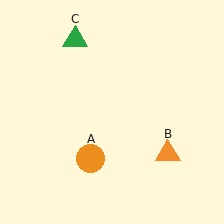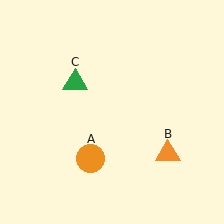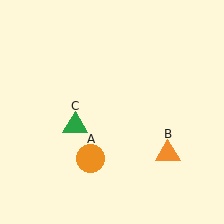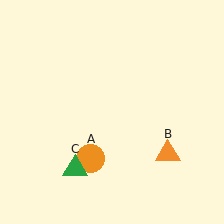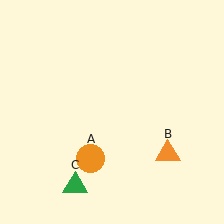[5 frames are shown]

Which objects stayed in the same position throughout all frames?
Orange circle (object A) and orange triangle (object B) remained stationary.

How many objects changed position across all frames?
1 object changed position: green triangle (object C).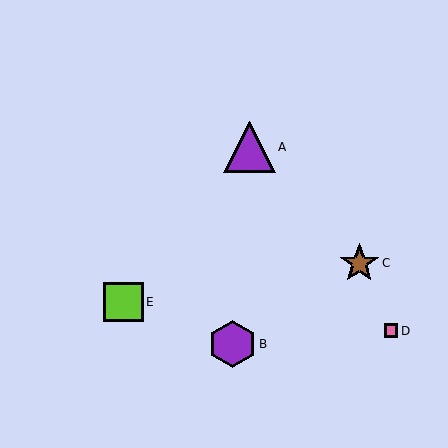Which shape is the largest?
The purple triangle (labeled A) is the largest.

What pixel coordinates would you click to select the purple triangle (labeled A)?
Click at (249, 147) to select the purple triangle A.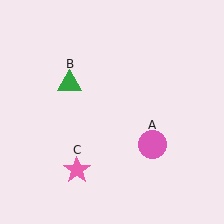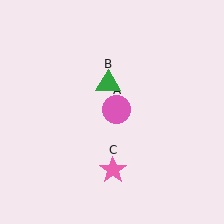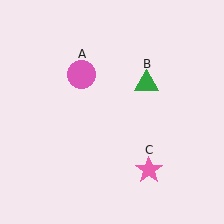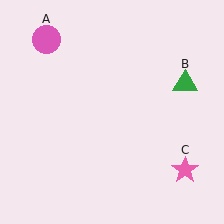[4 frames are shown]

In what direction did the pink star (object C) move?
The pink star (object C) moved right.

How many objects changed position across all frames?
3 objects changed position: pink circle (object A), green triangle (object B), pink star (object C).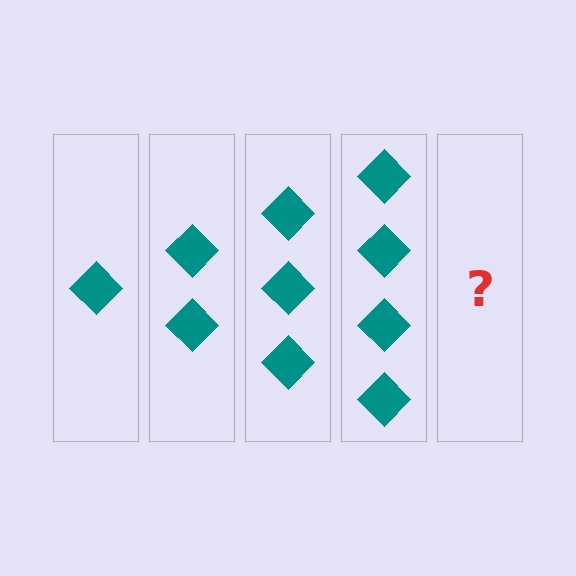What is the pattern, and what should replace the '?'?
The pattern is that each step adds one more diamond. The '?' should be 5 diamonds.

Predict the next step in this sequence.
The next step is 5 diamonds.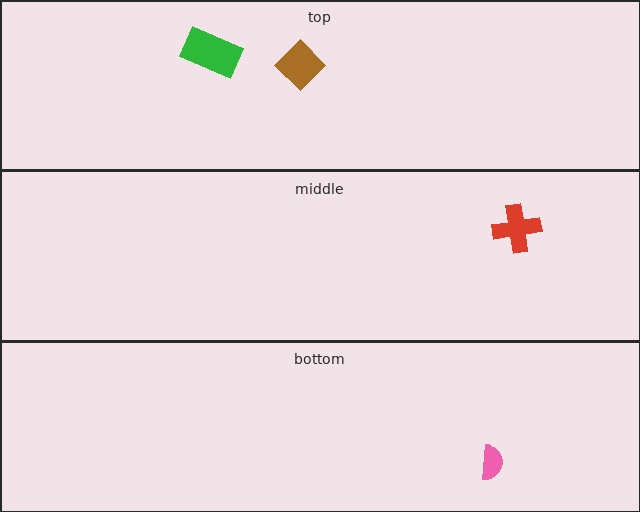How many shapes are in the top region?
2.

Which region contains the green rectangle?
The top region.